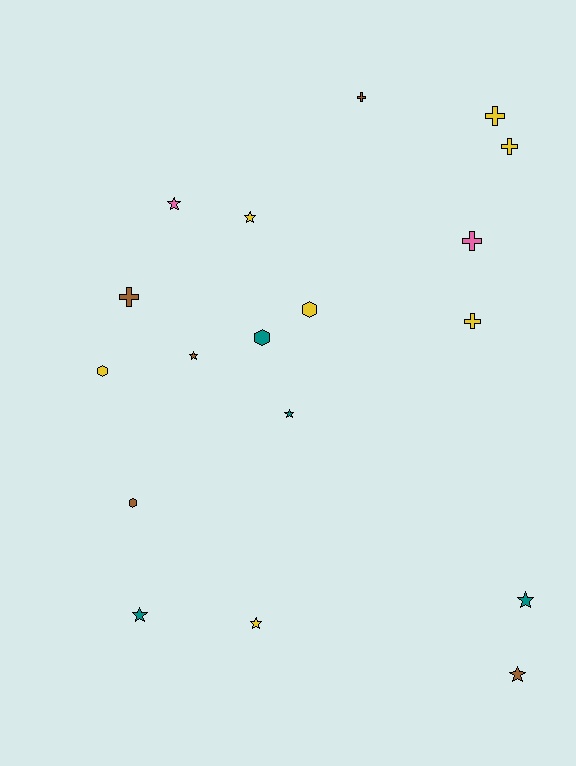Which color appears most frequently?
Yellow, with 7 objects.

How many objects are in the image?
There are 18 objects.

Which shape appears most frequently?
Star, with 8 objects.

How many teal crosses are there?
There are no teal crosses.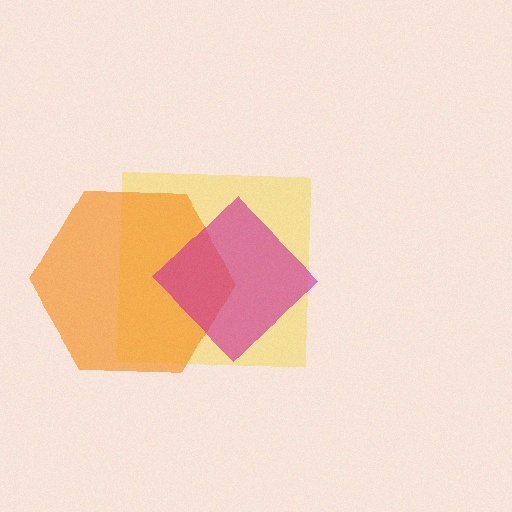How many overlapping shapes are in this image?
There are 3 overlapping shapes in the image.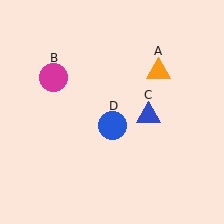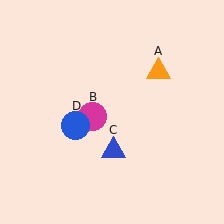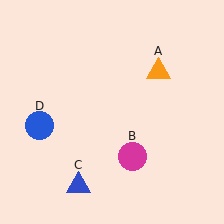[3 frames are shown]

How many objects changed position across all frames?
3 objects changed position: magenta circle (object B), blue triangle (object C), blue circle (object D).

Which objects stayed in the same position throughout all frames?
Orange triangle (object A) remained stationary.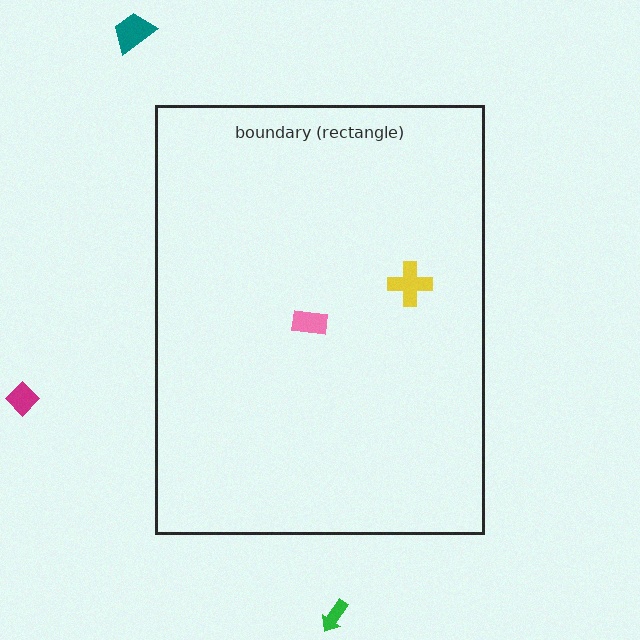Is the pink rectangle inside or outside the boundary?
Inside.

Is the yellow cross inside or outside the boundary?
Inside.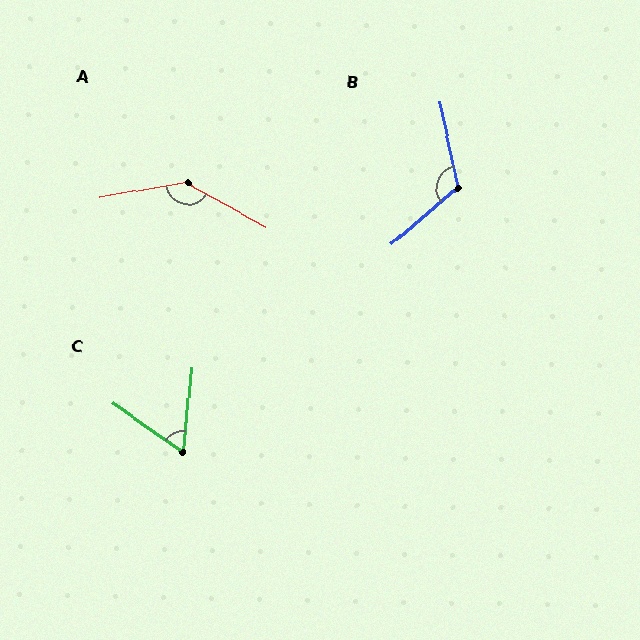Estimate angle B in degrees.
Approximately 118 degrees.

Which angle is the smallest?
C, at approximately 61 degrees.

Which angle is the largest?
A, at approximately 141 degrees.